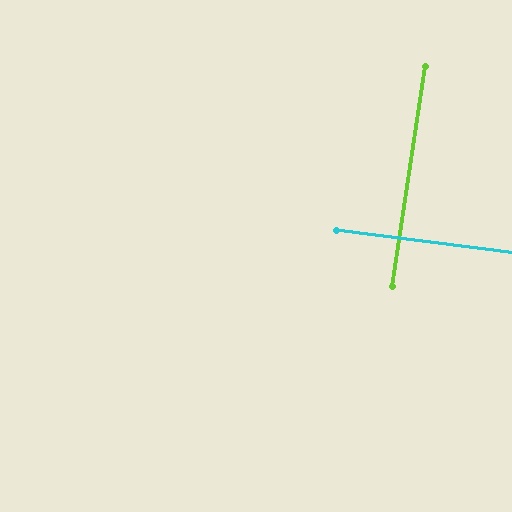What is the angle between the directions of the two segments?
Approximately 89 degrees.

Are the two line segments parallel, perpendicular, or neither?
Perpendicular — they meet at approximately 89°.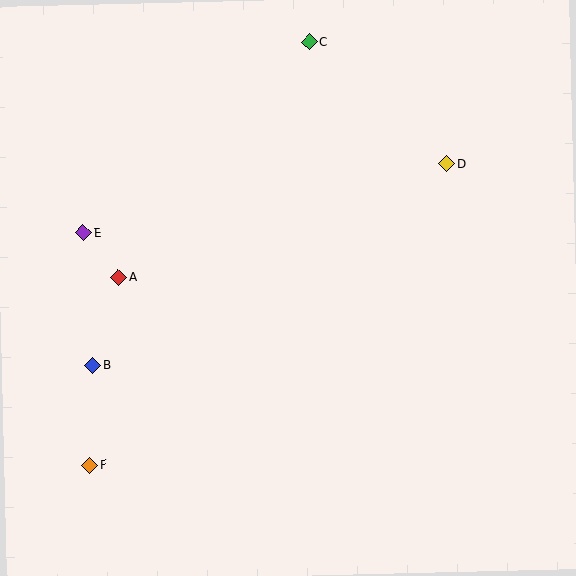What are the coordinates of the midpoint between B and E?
The midpoint between B and E is at (88, 299).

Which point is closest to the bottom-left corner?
Point F is closest to the bottom-left corner.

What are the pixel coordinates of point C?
Point C is at (309, 42).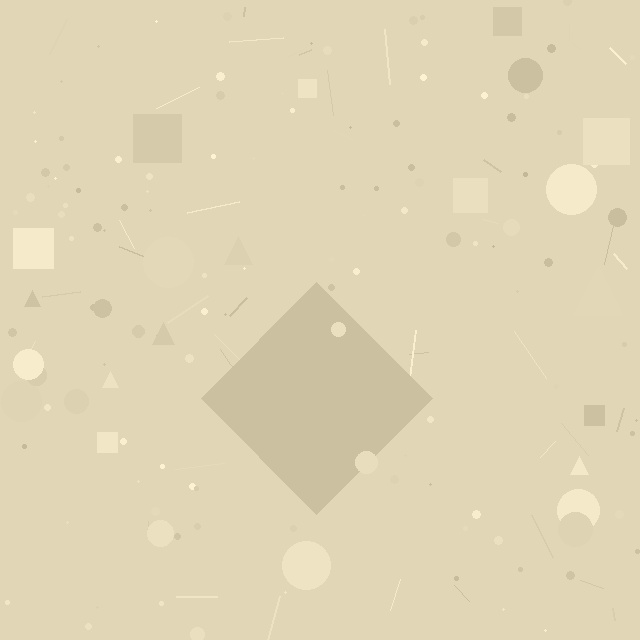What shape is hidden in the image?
A diamond is hidden in the image.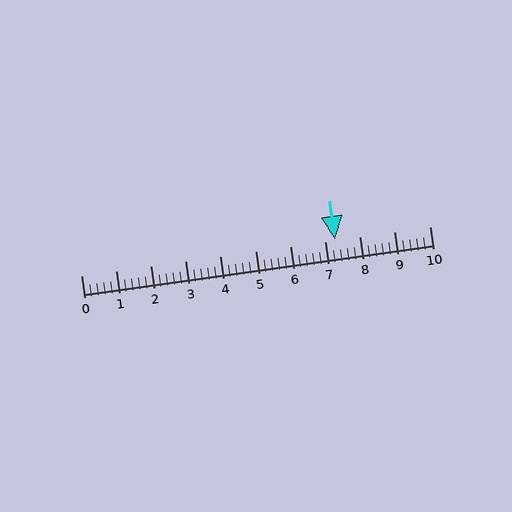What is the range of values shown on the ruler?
The ruler shows values from 0 to 10.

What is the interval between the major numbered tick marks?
The major tick marks are spaced 1 units apart.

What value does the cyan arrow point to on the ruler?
The cyan arrow points to approximately 7.3.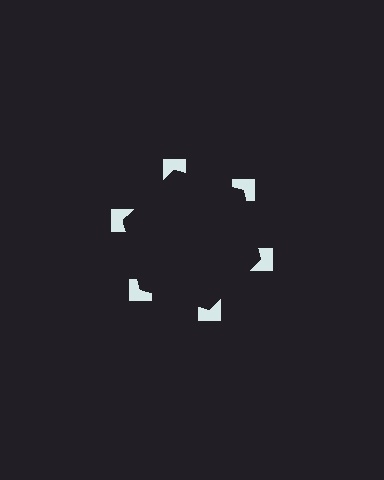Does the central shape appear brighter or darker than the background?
It typically appears slightly darker than the background, even though no actual brightness change is drawn.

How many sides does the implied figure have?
6 sides.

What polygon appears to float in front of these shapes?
An illusory hexagon — its edges are inferred from the aligned wedge cuts in the notched squares, not physically drawn.